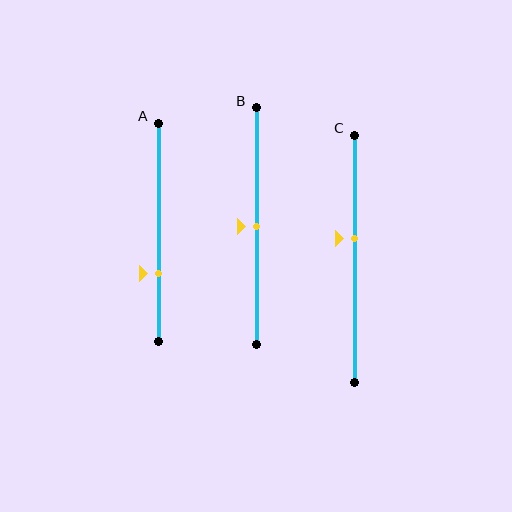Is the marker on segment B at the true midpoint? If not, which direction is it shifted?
Yes, the marker on segment B is at the true midpoint.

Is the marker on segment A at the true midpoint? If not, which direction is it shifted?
No, the marker on segment A is shifted downward by about 19% of the segment length.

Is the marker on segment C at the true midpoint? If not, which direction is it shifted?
No, the marker on segment C is shifted upward by about 8% of the segment length.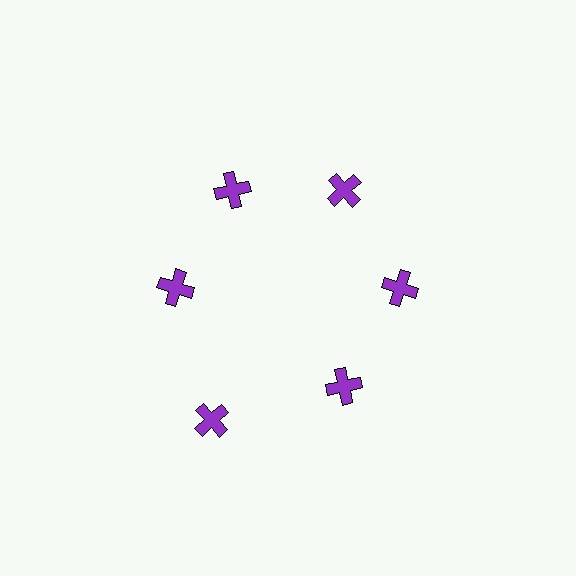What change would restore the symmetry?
The symmetry would be restored by moving it inward, back onto the ring so that all 6 crosses sit at equal angles and equal distance from the center.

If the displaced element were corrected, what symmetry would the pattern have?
It would have 6-fold rotational symmetry — the pattern would map onto itself every 60 degrees.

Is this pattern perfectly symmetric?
No. The 6 purple crosses are arranged in a ring, but one element near the 7 o'clock position is pushed outward from the center, breaking the 6-fold rotational symmetry.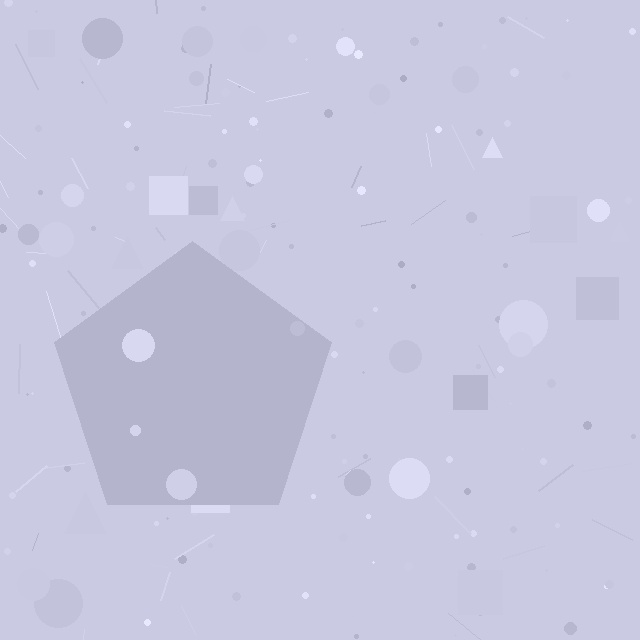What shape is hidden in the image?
A pentagon is hidden in the image.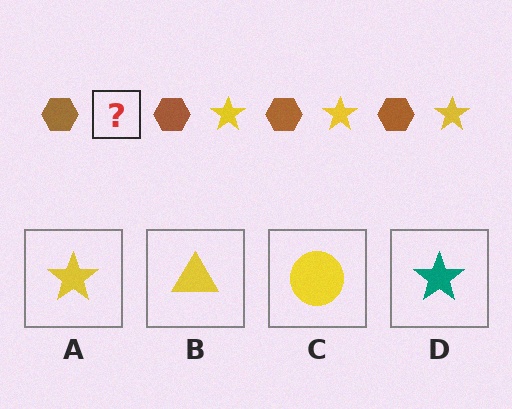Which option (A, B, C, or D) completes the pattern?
A.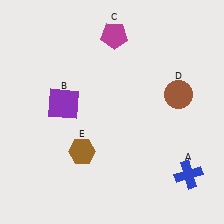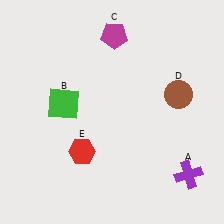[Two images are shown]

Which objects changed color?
A changed from blue to purple. B changed from purple to green. E changed from brown to red.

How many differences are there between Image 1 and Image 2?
There are 3 differences between the two images.